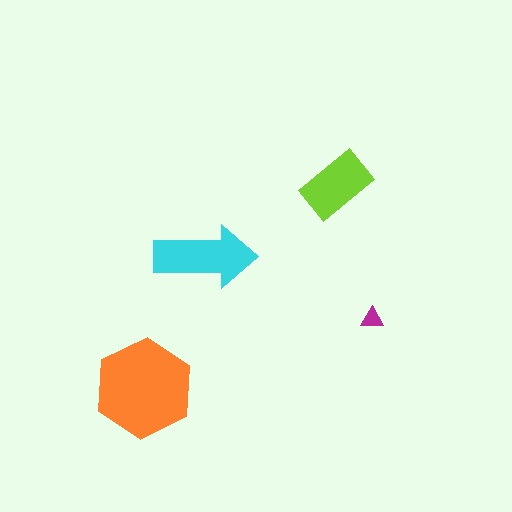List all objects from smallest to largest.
The magenta triangle, the lime rectangle, the cyan arrow, the orange hexagon.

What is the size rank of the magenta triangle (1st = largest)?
4th.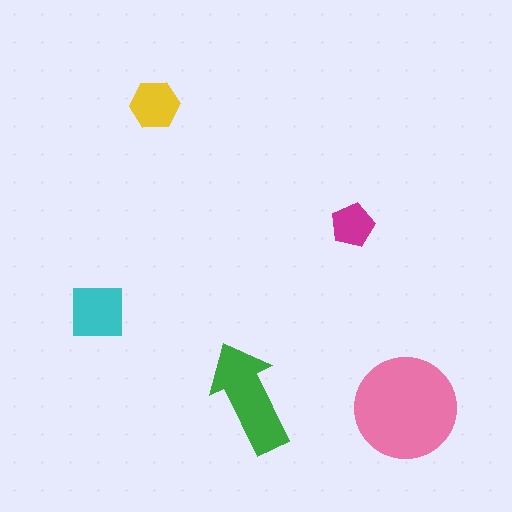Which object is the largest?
The pink circle.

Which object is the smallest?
The magenta pentagon.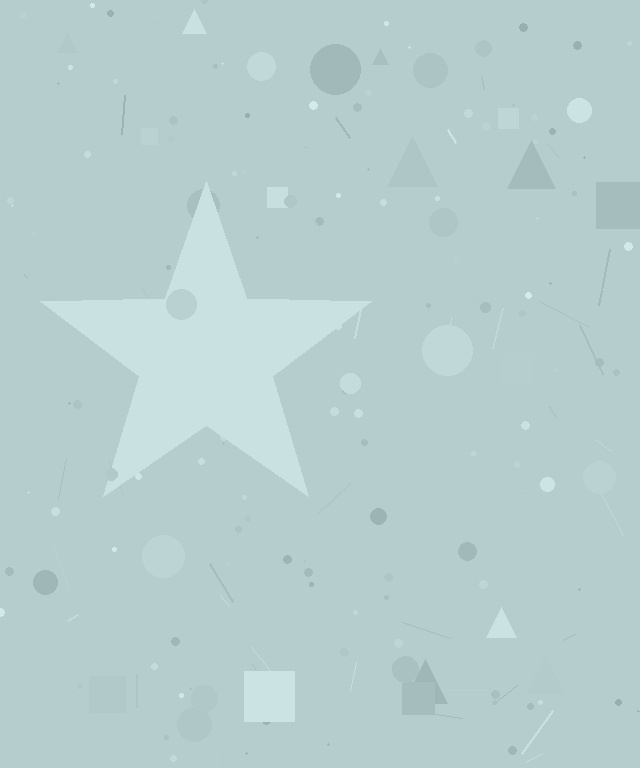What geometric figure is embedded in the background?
A star is embedded in the background.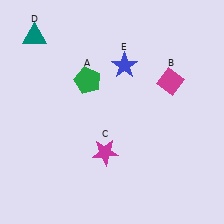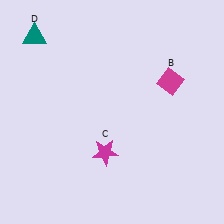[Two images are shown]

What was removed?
The blue star (E), the green pentagon (A) were removed in Image 2.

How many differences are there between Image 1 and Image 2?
There are 2 differences between the two images.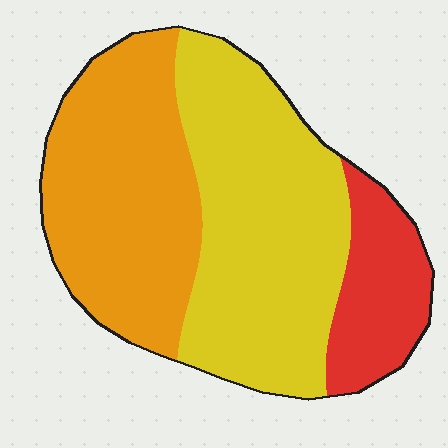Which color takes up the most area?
Yellow, at roughly 45%.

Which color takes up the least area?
Red, at roughly 15%.